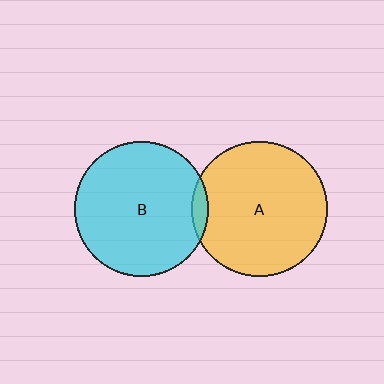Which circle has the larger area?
Circle A (yellow).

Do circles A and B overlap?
Yes.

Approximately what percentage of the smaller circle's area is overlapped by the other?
Approximately 5%.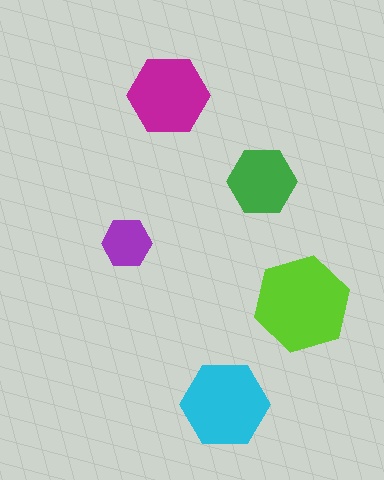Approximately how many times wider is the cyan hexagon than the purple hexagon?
About 2 times wider.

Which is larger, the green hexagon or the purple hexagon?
The green one.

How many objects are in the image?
There are 5 objects in the image.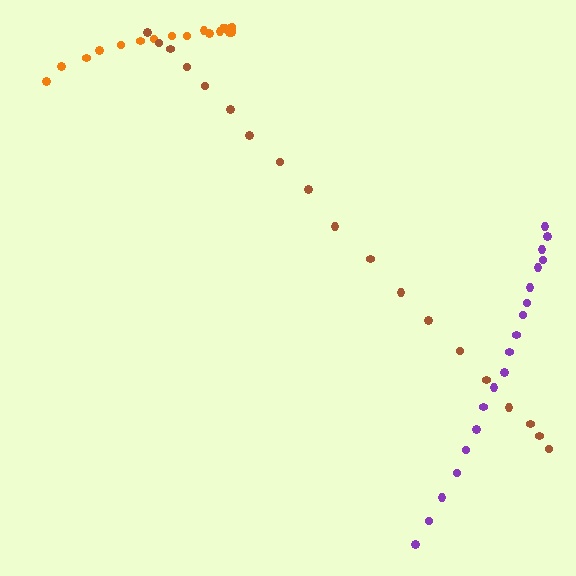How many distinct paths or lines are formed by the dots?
There are 3 distinct paths.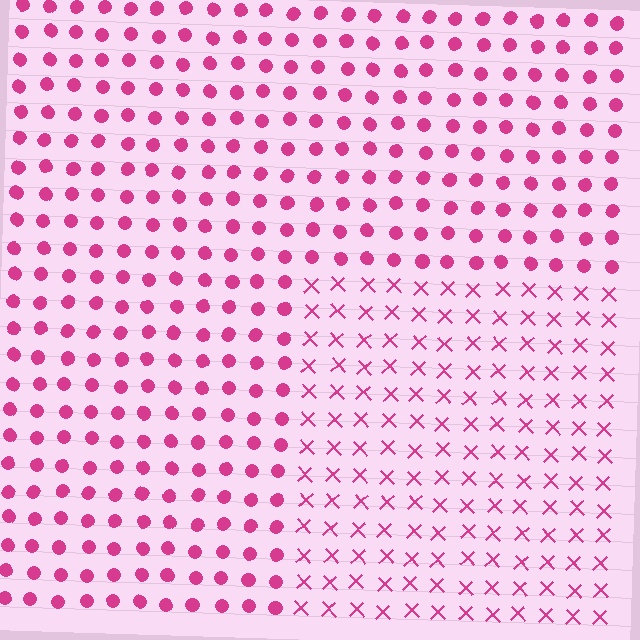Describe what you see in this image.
The image is filled with small magenta elements arranged in a uniform grid. A rectangle-shaped region contains X marks, while the surrounding area contains circles. The boundary is defined purely by the change in element shape.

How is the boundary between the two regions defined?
The boundary is defined by a change in element shape: X marks inside vs. circles outside. All elements share the same color and spacing.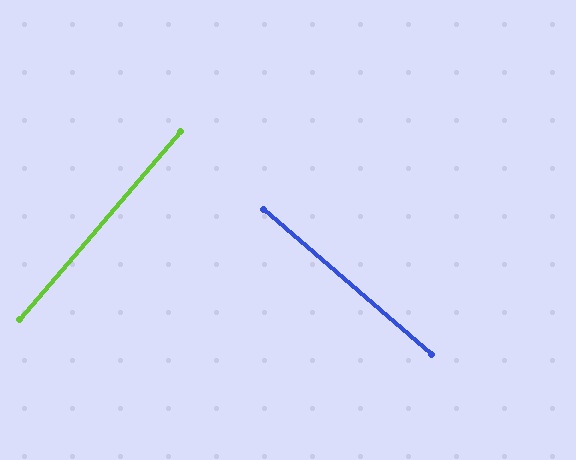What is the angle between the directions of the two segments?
Approximately 90 degrees.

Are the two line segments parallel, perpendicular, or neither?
Perpendicular — they meet at approximately 90°.